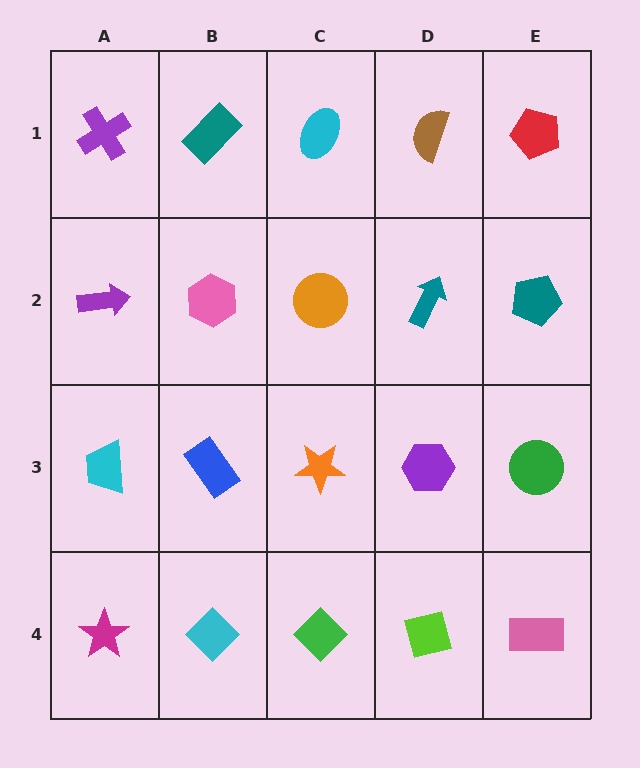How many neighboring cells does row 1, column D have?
3.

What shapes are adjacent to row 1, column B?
A pink hexagon (row 2, column B), a purple cross (row 1, column A), a cyan ellipse (row 1, column C).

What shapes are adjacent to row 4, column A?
A cyan trapezoid (row 3, column A), a cyan diamond (row 4, column B).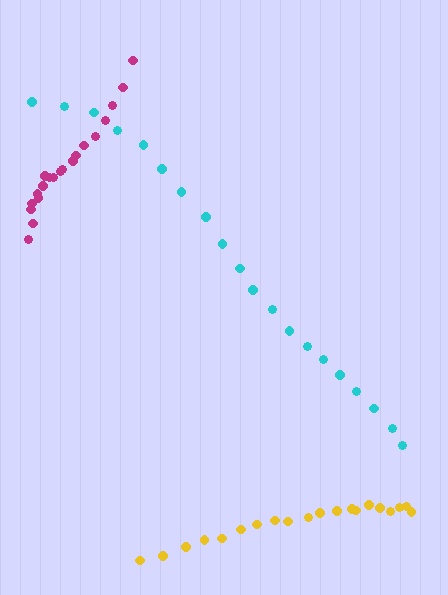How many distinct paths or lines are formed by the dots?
There are 3 distinct paths.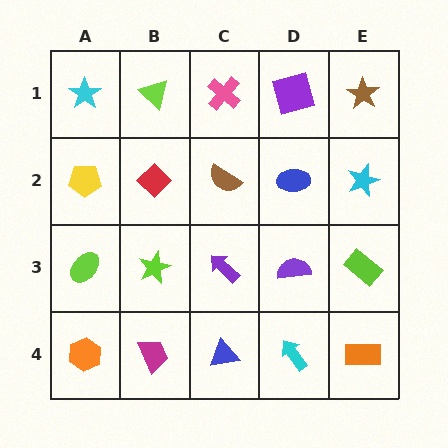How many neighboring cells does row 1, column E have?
2.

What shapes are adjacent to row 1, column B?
A red diamond (row 2, column B), a cyan star (row 1, column A), a pink cross (row 1, column C).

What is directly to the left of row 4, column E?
A cyan arrow.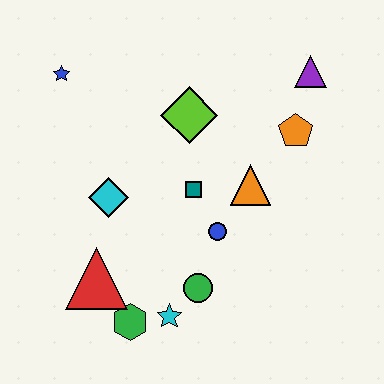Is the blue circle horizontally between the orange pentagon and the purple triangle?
No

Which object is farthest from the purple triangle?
The green hexagon is farthest from the purple triangle.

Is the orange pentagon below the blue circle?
No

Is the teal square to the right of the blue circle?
No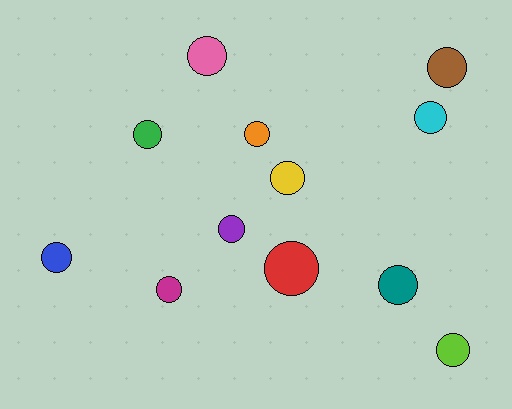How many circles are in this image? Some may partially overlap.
There are 12 circles.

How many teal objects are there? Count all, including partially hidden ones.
There is 1 teal object.